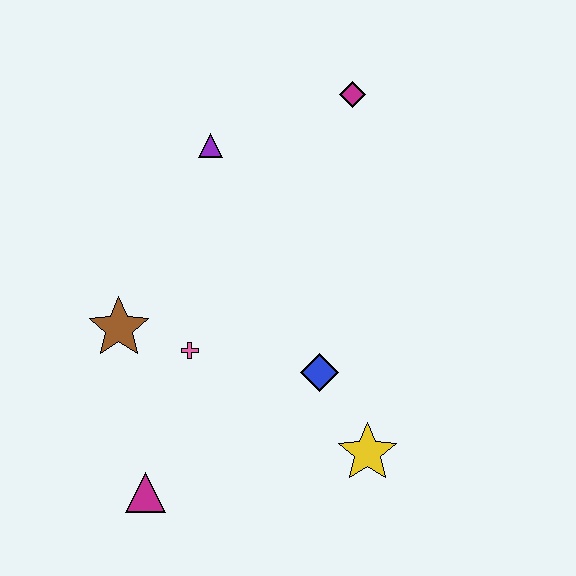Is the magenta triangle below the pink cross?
Yes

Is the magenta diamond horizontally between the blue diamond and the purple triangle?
No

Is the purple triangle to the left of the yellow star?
Yes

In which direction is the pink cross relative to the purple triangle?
The pink cross is below the purple triangle.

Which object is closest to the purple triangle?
The magenta diamond is closest to the purple triangle.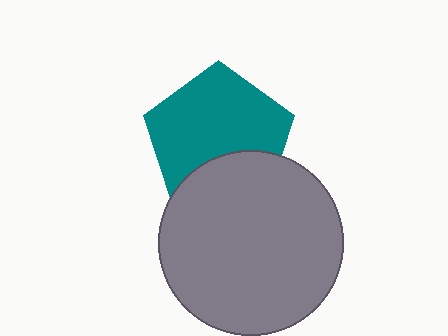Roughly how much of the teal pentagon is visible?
Most of it is visible (roughly 70%).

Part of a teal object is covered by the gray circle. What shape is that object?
It is a pentagon.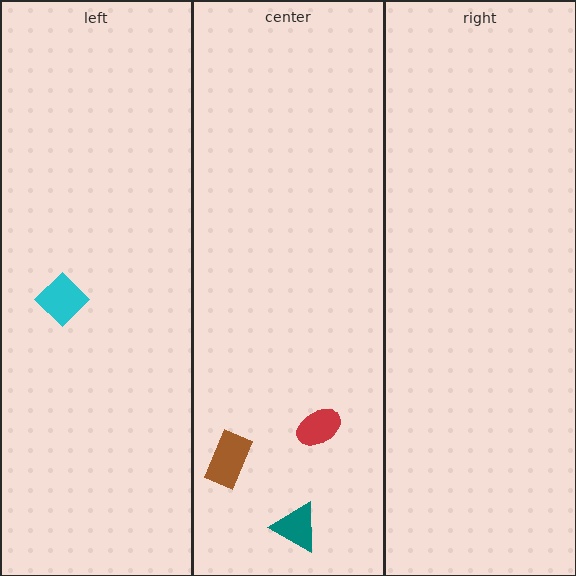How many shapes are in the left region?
1.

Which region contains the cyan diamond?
The left region.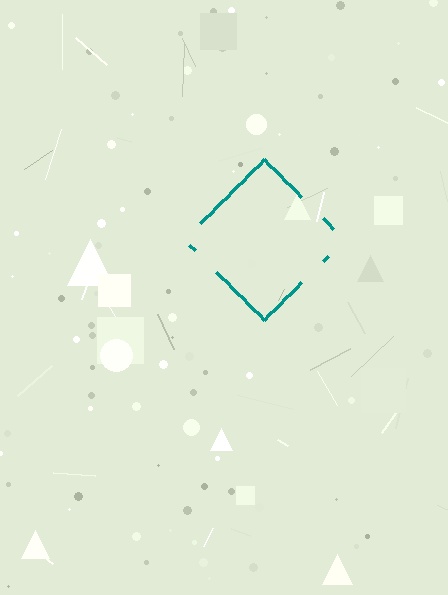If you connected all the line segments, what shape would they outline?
They would outline a diamond.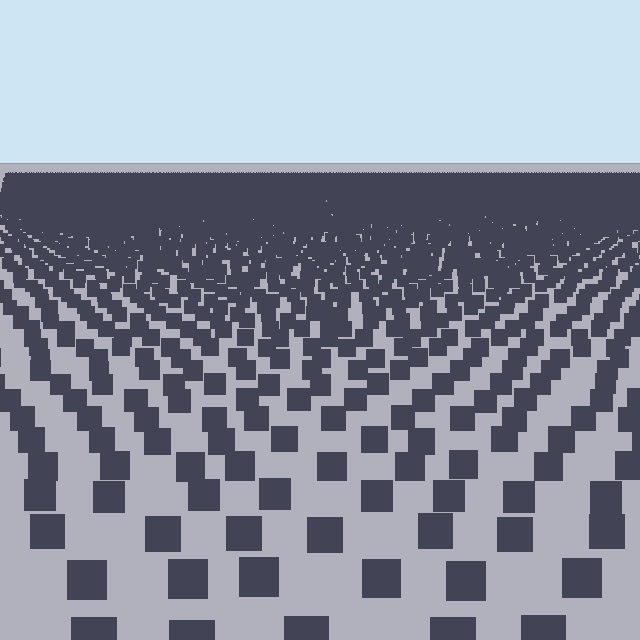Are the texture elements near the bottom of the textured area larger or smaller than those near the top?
Larger. Near the bottom, elements are closer to the viewer and appear at a bigger on-screen size.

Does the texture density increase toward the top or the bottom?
Density increases toward the top.